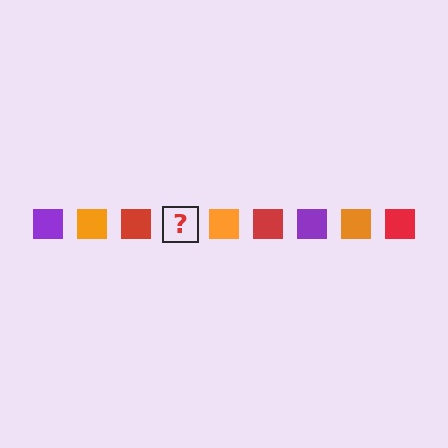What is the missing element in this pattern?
The missing element is a purple square.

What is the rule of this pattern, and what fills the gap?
The rule is that the pattern cycles through purple, orange, red squares. The gap should be filled with a purple square.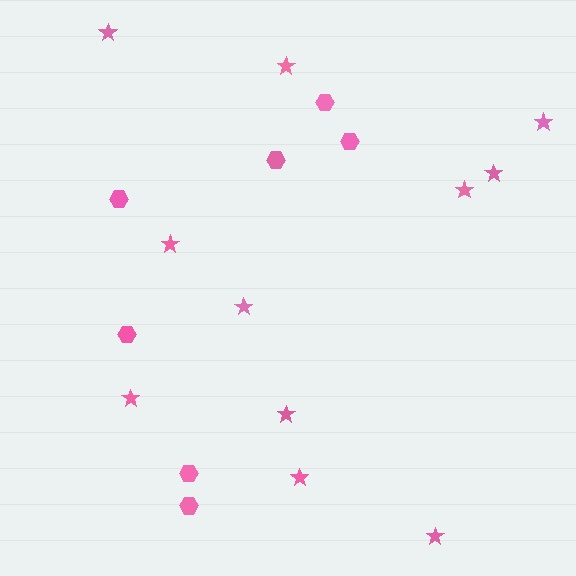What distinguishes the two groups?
There are 2 groups: one group of hexagons (7) and one group of stars (11).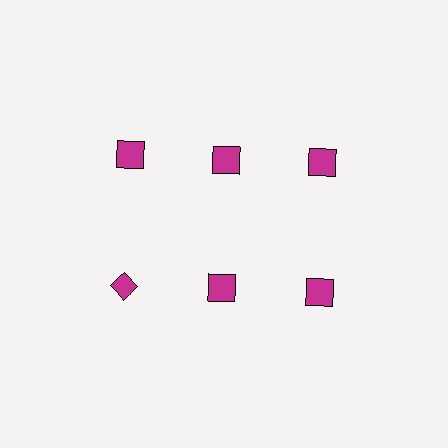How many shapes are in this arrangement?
There are 6 shapes arranged in a grid pattern.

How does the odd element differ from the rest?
It has a different shape: diamond instead of square.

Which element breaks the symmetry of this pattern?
The magenta diamond in the second row, leftmost column breaks the symmetry. All other shapes are magenta squares.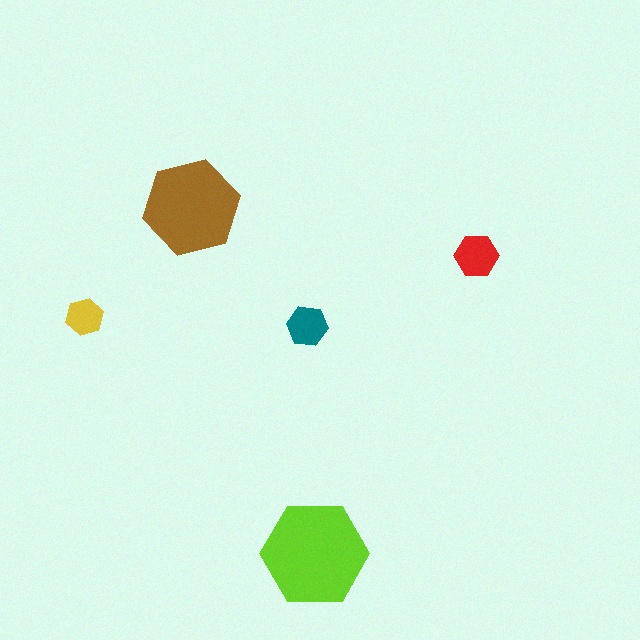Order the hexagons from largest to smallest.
the lime one, the brown one, the red one, the teal one, the yellow one.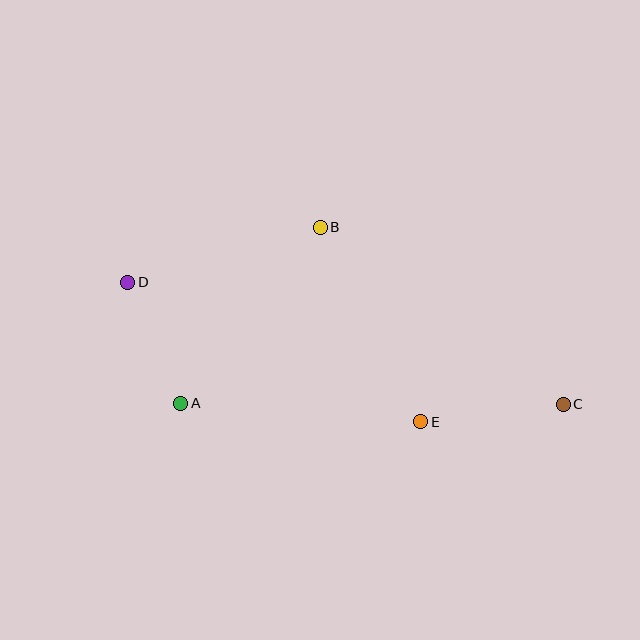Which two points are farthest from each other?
Points C and D are farthest from each other.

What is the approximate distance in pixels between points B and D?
The distance between B and D is approximately 200 pixels.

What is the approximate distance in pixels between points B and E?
The distance between B and E is approximately 219 pixels.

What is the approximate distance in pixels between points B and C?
The distance between B and C is approximately 301 pixels.